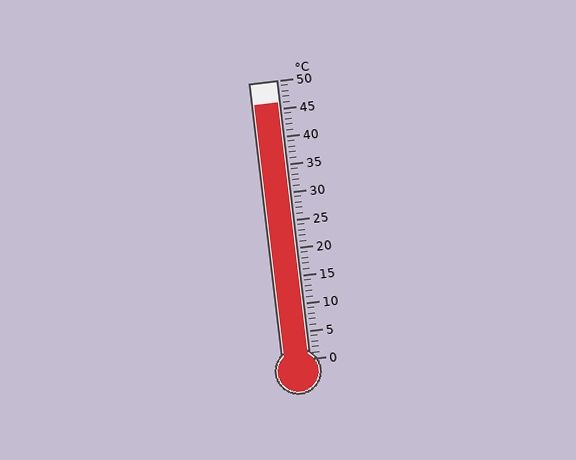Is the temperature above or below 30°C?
The temperature is above 30°C.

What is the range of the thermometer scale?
The thermometer scale ranges from 0°C to 50°C.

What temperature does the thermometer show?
The thermometer shows approximately 46°C.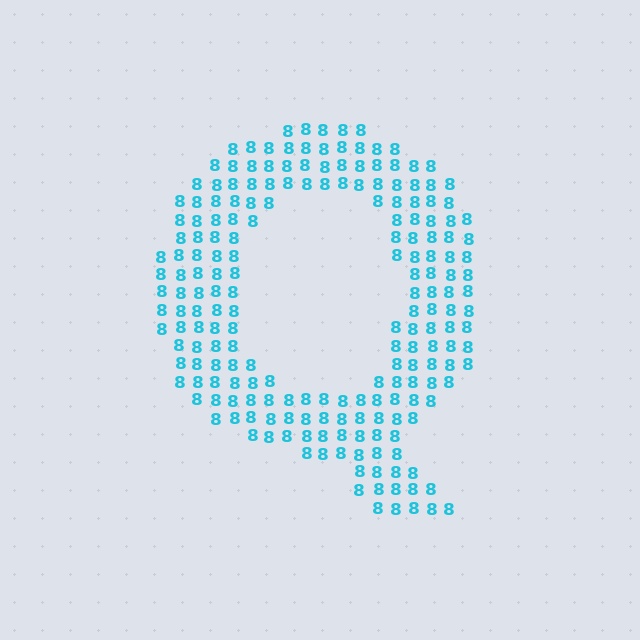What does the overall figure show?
The overall figure shows the letter Q.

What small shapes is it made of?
It is made of small digit 8's.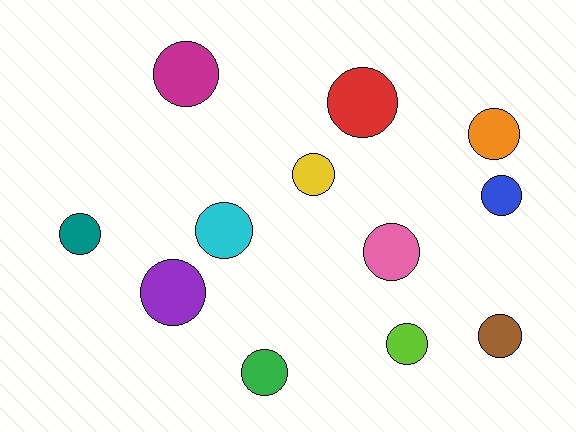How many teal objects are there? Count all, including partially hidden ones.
There is 1 teal object.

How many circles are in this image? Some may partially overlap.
There are 12 circles.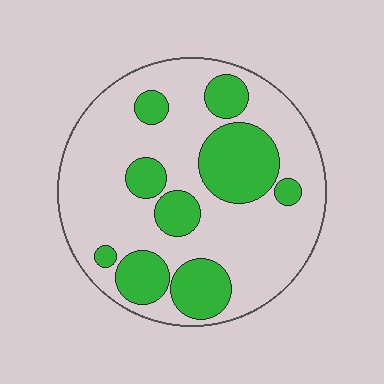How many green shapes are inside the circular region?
9.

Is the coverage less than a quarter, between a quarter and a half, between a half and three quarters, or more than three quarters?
Between a quarter and a half.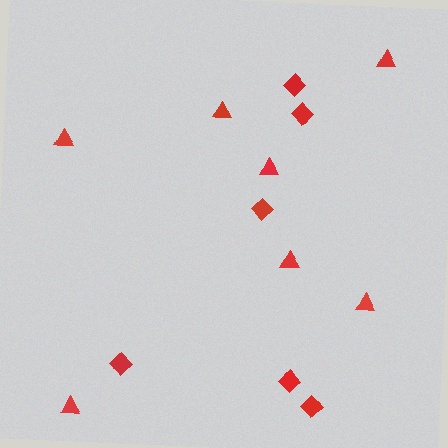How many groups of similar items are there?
There are 2 groups: one group of diamonds (6) and one group of triangles (7).